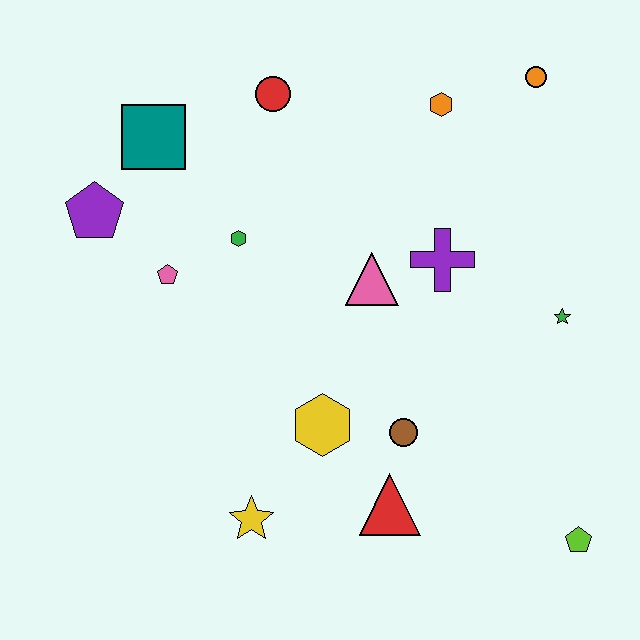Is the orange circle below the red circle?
No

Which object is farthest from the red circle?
The lime pentagon is farthest from the red circle.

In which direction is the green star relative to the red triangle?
The green star is above the red triangle.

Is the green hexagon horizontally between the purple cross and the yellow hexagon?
No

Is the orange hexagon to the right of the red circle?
Yes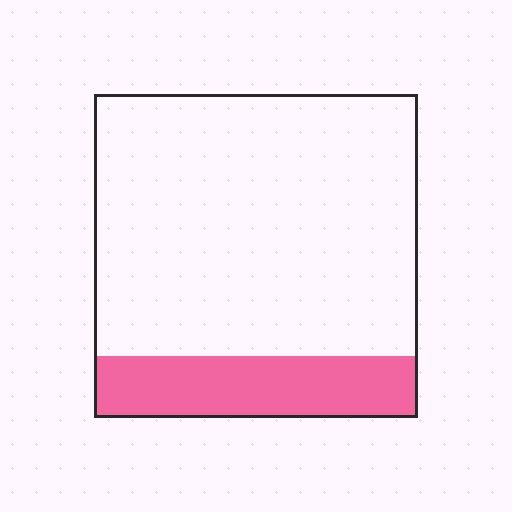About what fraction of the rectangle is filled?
About one fifth (1/5).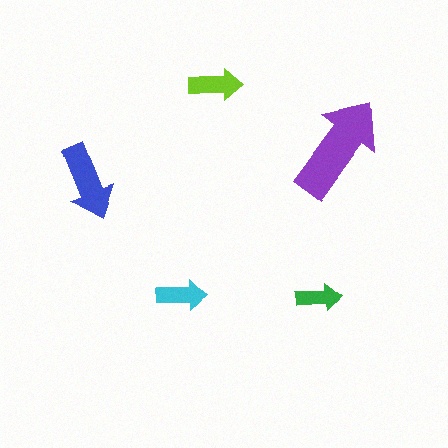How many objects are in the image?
There are 5 objects in the image.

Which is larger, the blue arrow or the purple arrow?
The purple one.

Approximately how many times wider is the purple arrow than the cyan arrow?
About 2 times wider.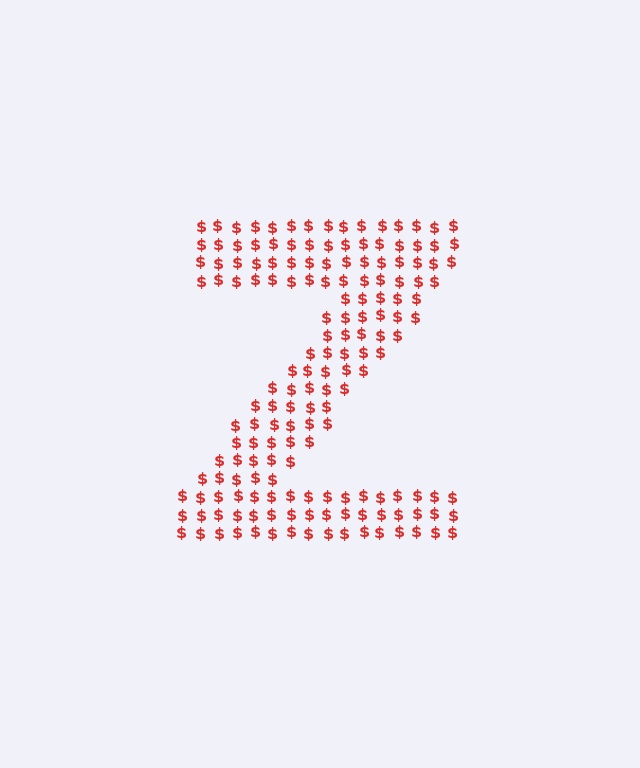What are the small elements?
The small elements are dollar signs.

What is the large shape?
The large shape is the letter Z.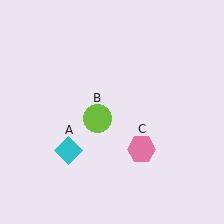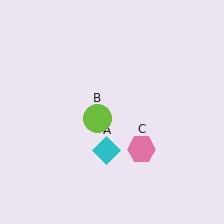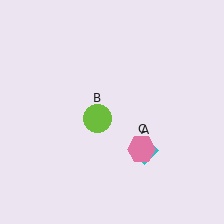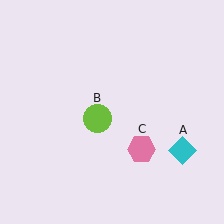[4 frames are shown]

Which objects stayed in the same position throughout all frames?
Lime circle (object B) and pink hexagon (object C) remained stationary.